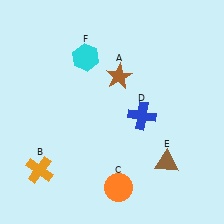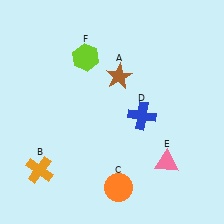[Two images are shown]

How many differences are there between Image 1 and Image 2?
There are 2 differences between the two images.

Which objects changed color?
E changed from brown to pink. F changed from cyan to lime.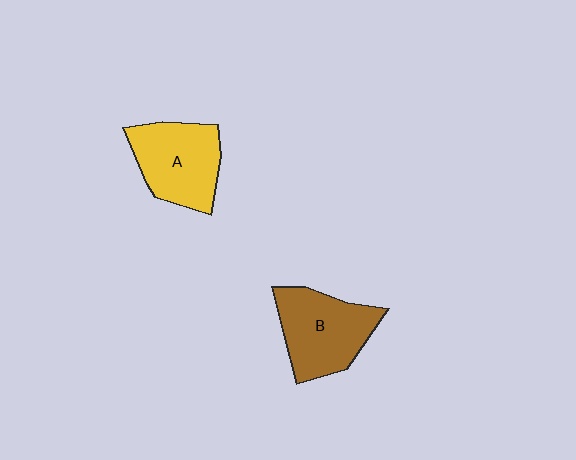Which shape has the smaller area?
Shape A (yellow).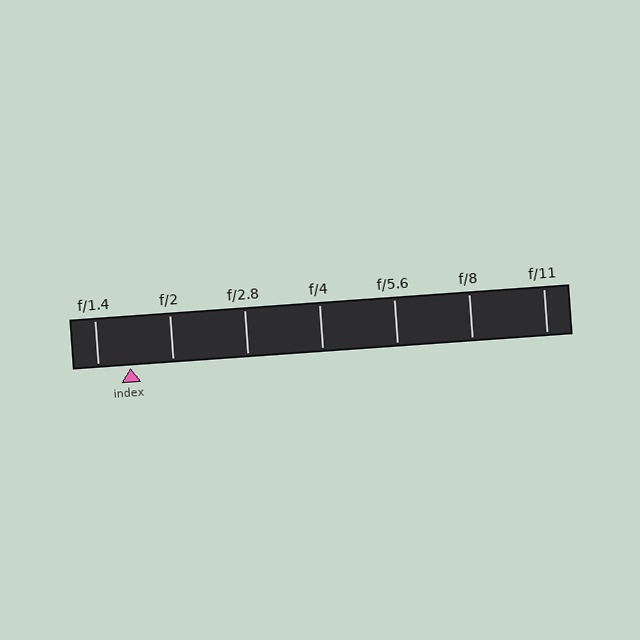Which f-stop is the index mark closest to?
The index mark is closest to f/1.4.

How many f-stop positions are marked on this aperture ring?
There are 7 f-stop positions marked.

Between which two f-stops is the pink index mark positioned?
The index mark is between f/1.4 and f/2.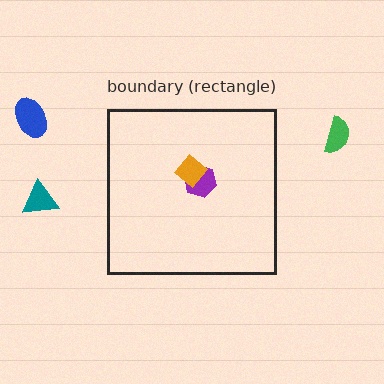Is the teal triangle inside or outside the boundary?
Outside.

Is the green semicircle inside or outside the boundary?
Outside.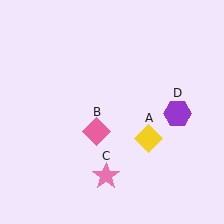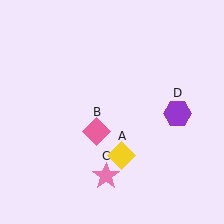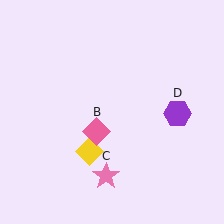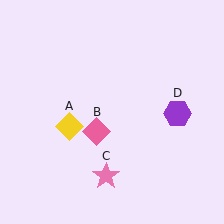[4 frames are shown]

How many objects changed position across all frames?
1 object changed position: yellow diamond (object A).